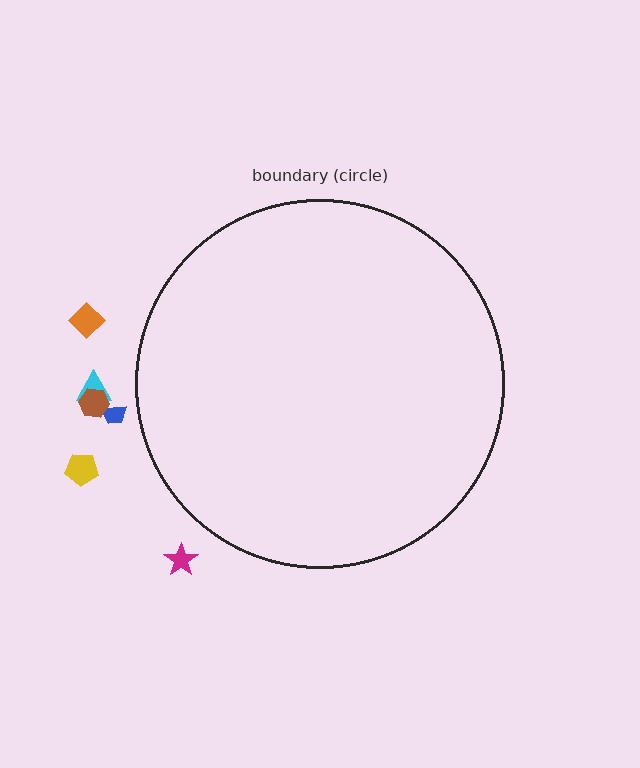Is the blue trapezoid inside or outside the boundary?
Outside.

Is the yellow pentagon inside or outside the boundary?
Outside.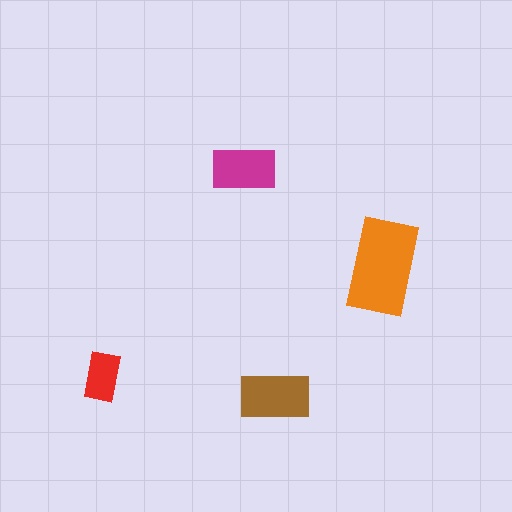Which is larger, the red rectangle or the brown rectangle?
The brown one.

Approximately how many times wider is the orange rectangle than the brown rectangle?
About 1.5 times wider.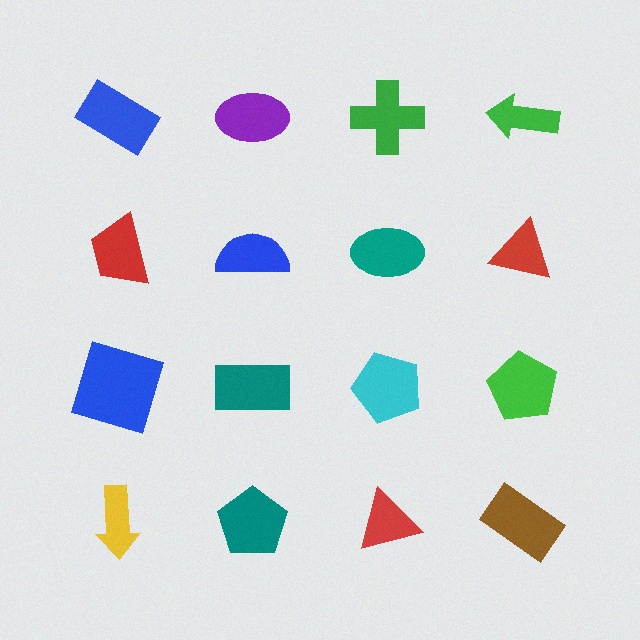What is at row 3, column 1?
A blue square.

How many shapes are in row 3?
4 shapes.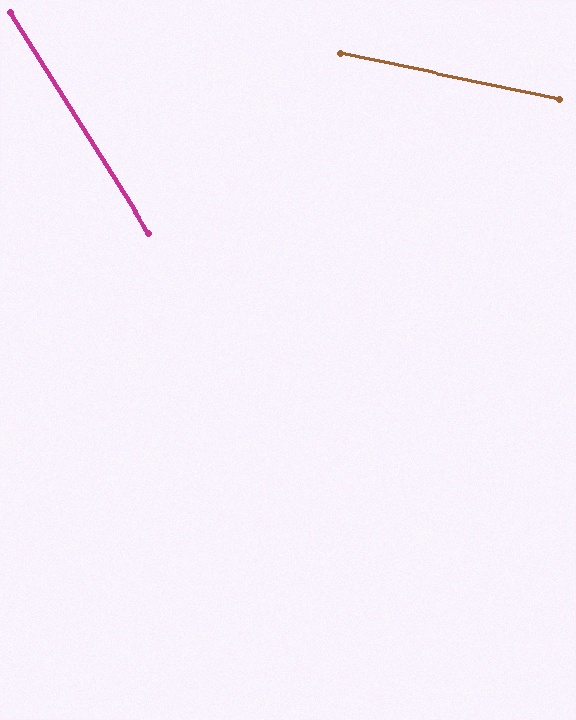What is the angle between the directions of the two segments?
Approximately 46 degrees.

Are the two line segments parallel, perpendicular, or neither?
Neither parallel nor perpendicular — they differ by about 46°.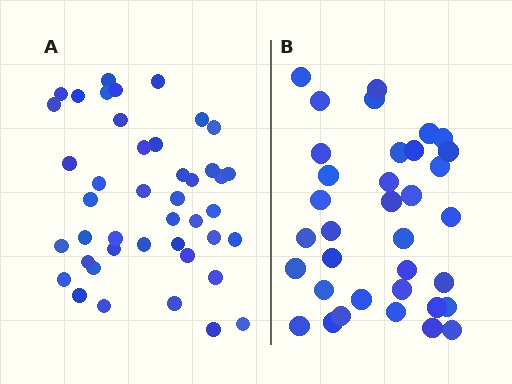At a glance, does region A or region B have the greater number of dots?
Region A (the left region) has more dots.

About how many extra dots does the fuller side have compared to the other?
Region A has roughly 8 or so more dots than region B.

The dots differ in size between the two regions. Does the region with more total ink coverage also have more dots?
No. Region B has more total ink coverage because its dots are larger, but region A actually contains more individual dots. Total area can be misleading — the number of items is what matters here.